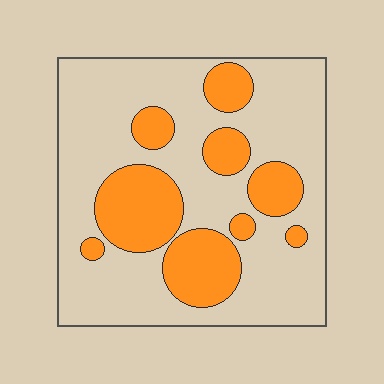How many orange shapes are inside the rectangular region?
9.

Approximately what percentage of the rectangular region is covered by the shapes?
Approximately 30%.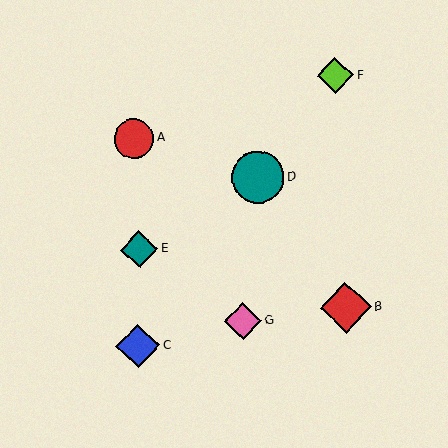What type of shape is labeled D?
Shape D is a teal circle.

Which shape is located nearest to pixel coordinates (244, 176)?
The teal circle (labeled D) at (258, 177) is nearest to that location.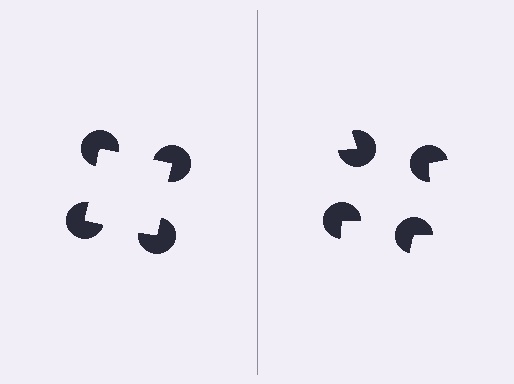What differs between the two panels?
The pac-man discs are positioned identically on both sides; only the wedge orientations differ. On the left they align to a square; on the right they are misaligned.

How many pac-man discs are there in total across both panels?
8 — 4 on each side.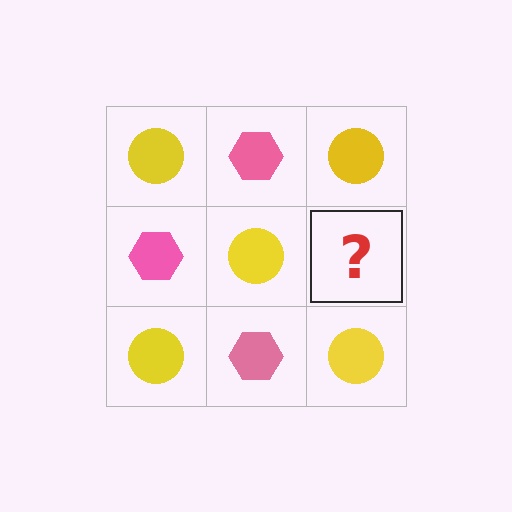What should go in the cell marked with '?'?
The missing cell should contain a pink hexagon.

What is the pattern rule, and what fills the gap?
The rule is that it alternates yellow circle and pink hexagon in a checkerboard pattern. The gap should be filled with a pink hexagon.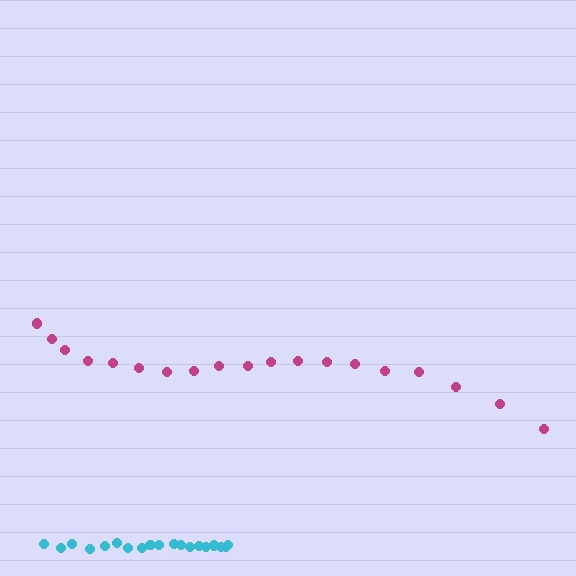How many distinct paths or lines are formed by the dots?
There are 2 distinct paths.